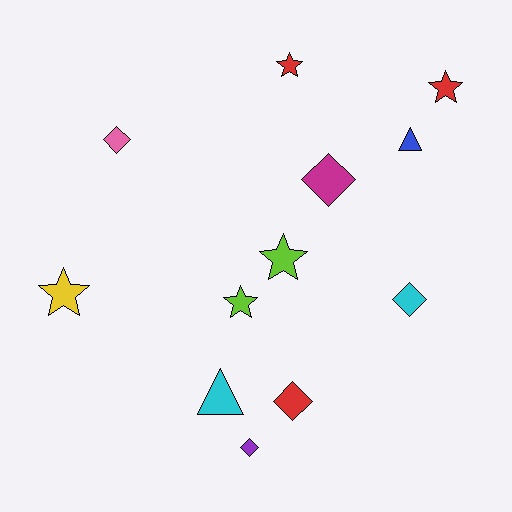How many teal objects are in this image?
There are no teal objects.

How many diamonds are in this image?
There are 5 diamonds.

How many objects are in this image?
There are 12 objects.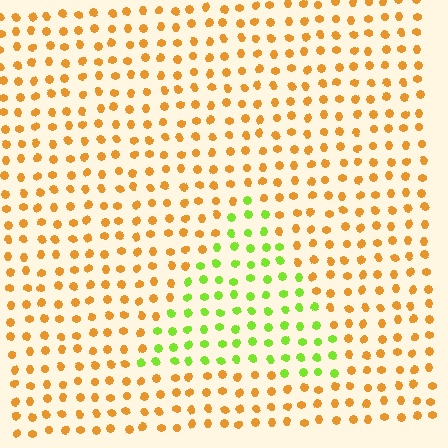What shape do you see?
I see a triangle.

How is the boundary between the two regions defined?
The boundary is defined purely by a slight shift in hue (about 62 degrees). Spacing, size, and orientation are identical on both sides.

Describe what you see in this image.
The image is filled with small orange elements in a uniform arrangement. A triangle-shaped region is visible where the elements are tinted to a slightly different hue, forming a subtle color boundary.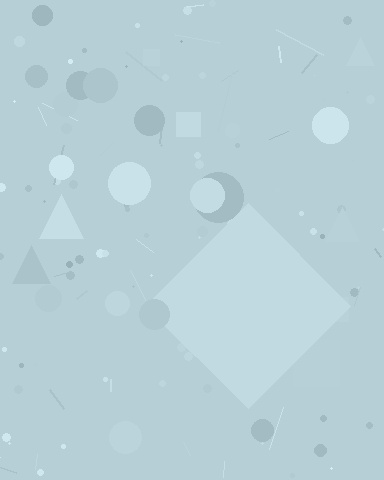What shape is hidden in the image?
A diamond is hidden in the image.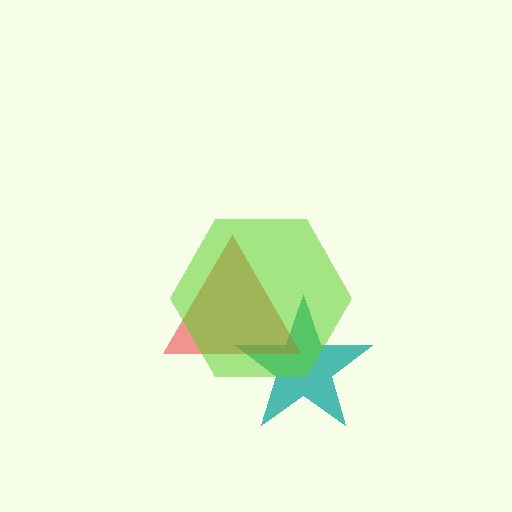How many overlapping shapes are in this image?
There are 3 overlapping shapes in the image.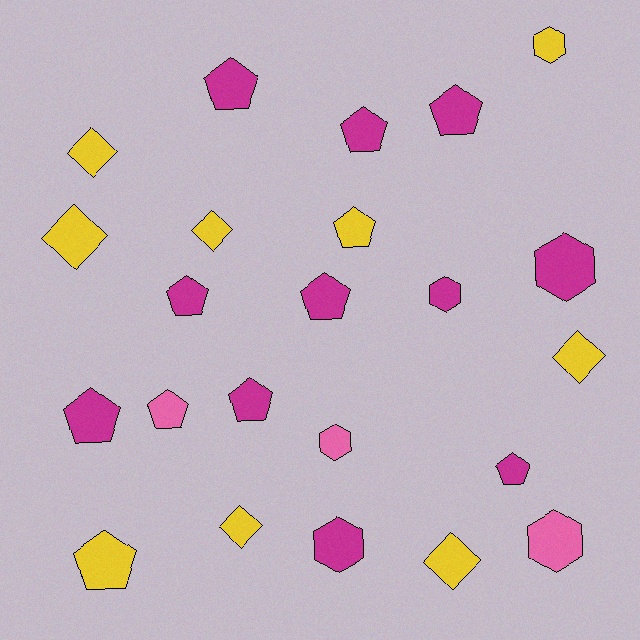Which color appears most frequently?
Magenta, with 11 objects.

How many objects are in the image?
There are 23 objects.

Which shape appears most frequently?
Pentagon, with 11 objects.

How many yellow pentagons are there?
There are 2 yellow pentagons.